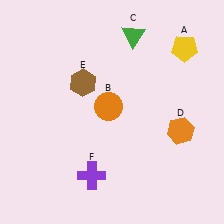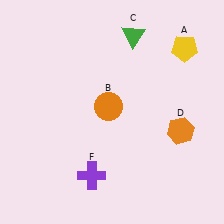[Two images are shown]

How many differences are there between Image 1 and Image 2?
There is 1 difference between the two images.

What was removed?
The brown hexagon (E) was removed in Image 2.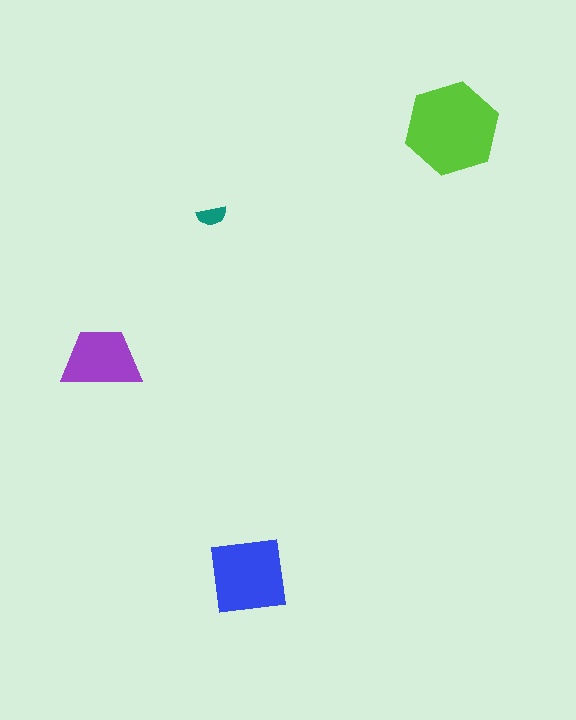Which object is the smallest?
The teal semicircle.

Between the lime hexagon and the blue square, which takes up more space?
The lime hexagon.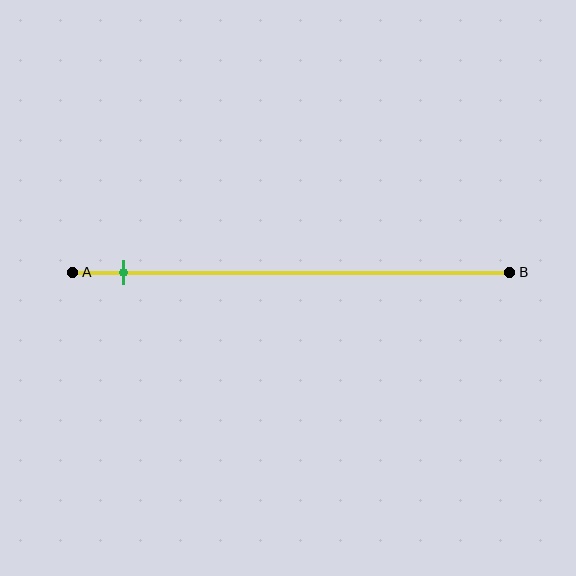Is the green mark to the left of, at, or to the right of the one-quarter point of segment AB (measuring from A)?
The green mark is to the left of the one-quarter point of segment AB.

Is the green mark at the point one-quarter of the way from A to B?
No, the mark is at about 10% from A, not at the 25% one-quarter point.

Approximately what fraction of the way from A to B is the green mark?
The green mark is approximately 10% of the way from A to B.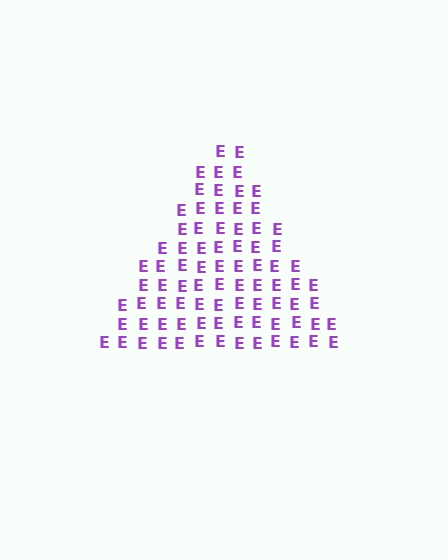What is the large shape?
The large shape is a triangle.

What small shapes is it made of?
It is made of small letter E's.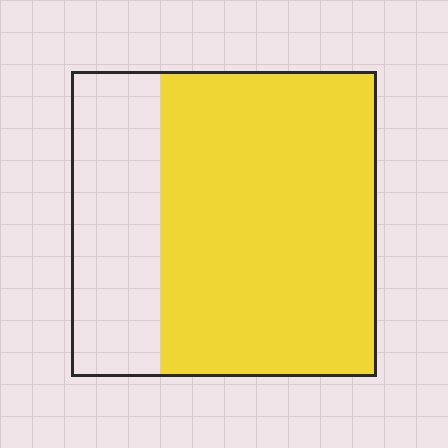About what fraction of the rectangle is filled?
About two thirds (2/3).